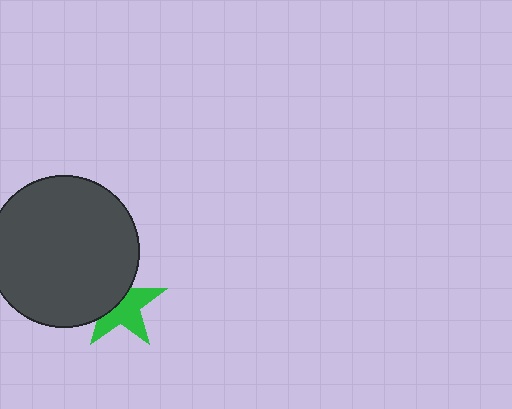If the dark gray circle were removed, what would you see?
You would see the complete green star.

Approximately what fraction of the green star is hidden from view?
Roughly 43% of the green star is hidden behind the dark gray circle.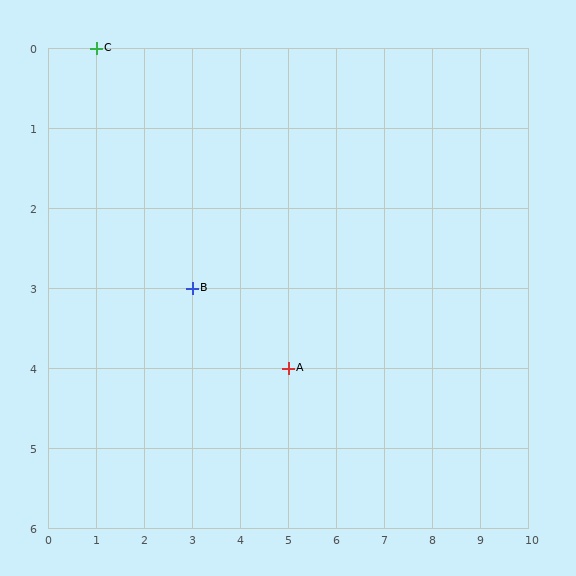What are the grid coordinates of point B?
Point B is at grid coordinates (3, 3).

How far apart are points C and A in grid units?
Points C and A are 4 columns and 4 rows apart (about 5.7 grid units diagonally).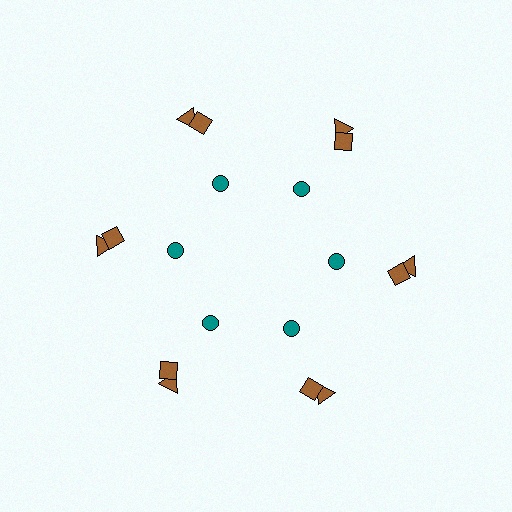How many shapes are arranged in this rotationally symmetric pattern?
There are 18 shapes, arranged in 6 groups of 3.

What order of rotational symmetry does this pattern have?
This pattern has 6-fold rotational symmetry.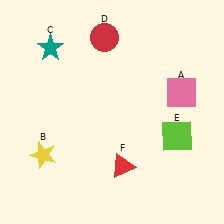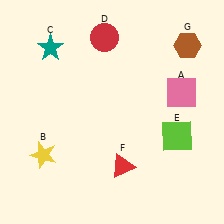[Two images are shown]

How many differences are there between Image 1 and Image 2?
There is 1 difference between the two images.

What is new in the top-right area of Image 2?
A brown hexagon (G) was added in the top-right area of Image 2.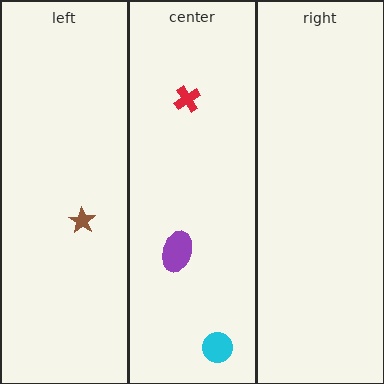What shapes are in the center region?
The cyan circle, the purple ellipse, the red cross.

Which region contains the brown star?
The left region.